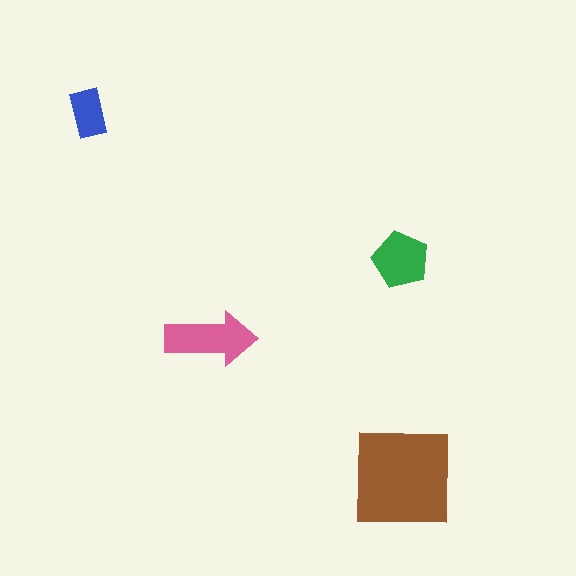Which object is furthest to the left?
The blue rectangle is leftmost.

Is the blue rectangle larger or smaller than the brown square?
Smaller.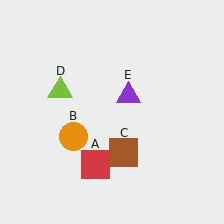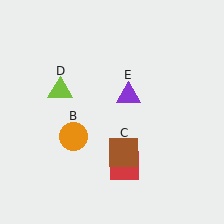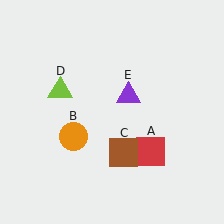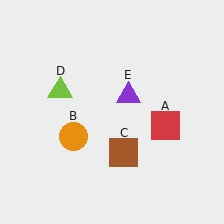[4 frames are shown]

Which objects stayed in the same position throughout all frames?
Orange circle (object B) and brown square (object C) and lime triangle (object D) and purple triangle (object E) remained stationary.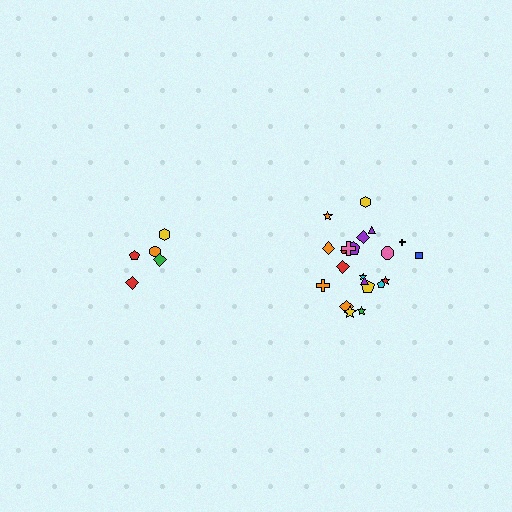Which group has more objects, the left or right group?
The right group.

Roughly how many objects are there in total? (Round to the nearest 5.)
Roughly 30 objects in total.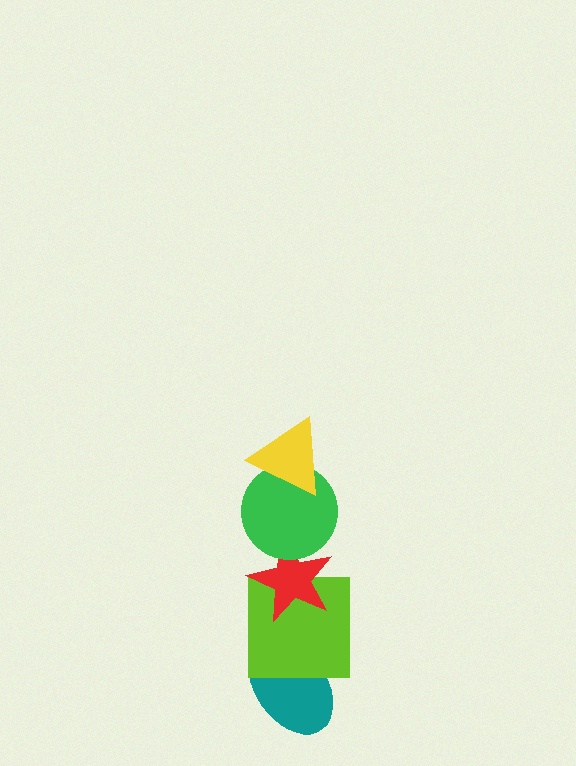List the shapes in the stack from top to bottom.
From top to bottom: the yellow triangle, the green circle, the red star, the lime square, the teal ellipse.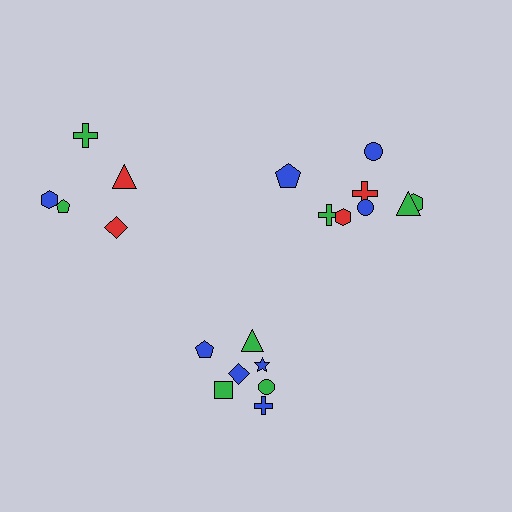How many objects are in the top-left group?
There are 5 objects.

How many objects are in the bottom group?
There are 7 objects.